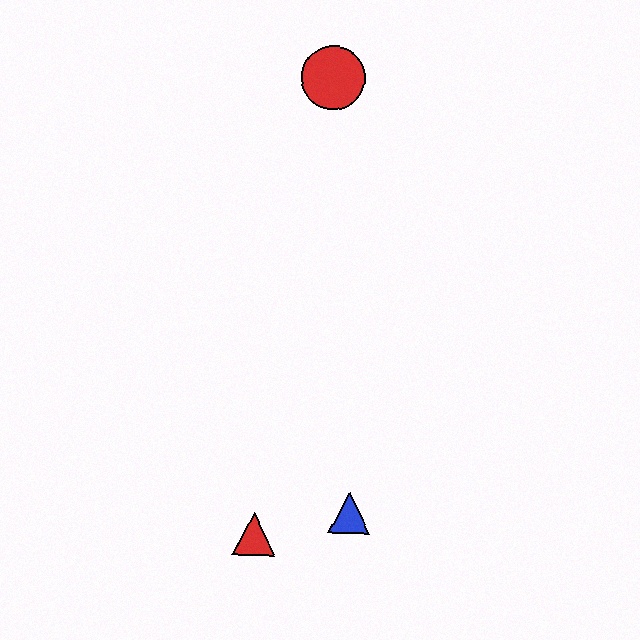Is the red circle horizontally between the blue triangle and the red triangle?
Yes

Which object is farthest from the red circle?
The red triangle is farthest from the red circle.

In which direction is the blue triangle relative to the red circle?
The blue triangle is below the red circle.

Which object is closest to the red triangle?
The blue triangle is closest to the red triangle.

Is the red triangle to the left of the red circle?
Yes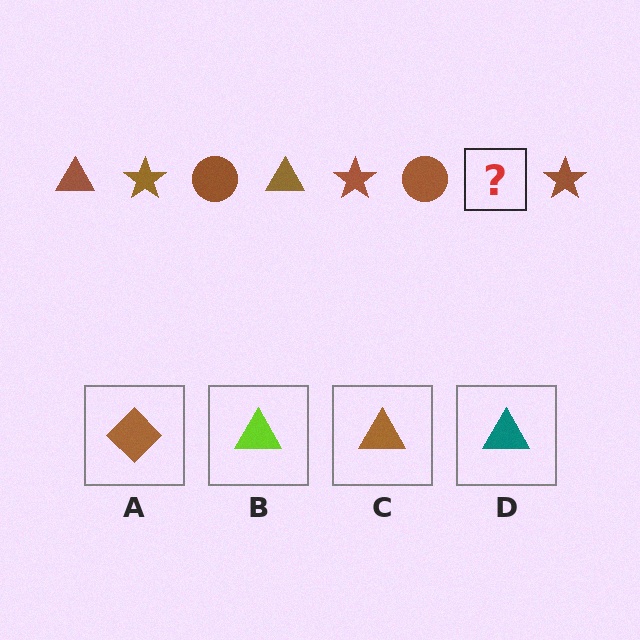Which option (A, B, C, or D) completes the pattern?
C.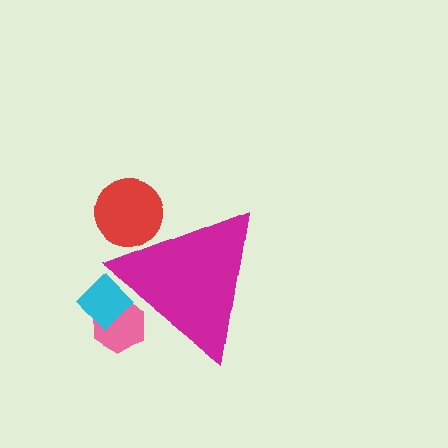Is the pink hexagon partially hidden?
Yes, the pink hexagon is partially hidden behind the magenta triangle.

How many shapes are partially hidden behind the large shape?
3 shapes are partially hidden.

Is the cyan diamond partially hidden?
Yes, the cyan diamond is partially hidden behind the magenta triangle.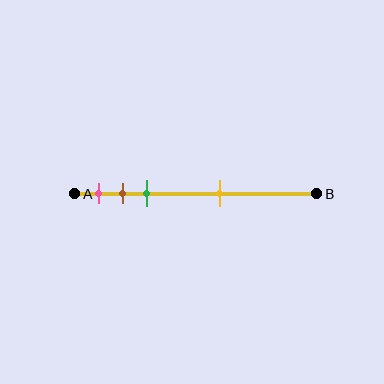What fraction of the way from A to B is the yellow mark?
The yellow mark is approximately 60% (0.6) of the way from A to B.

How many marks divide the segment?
There are 4 marks dividing the segment.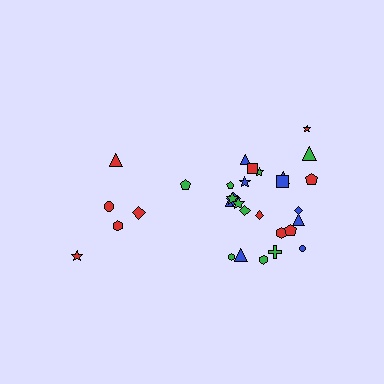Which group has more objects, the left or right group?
The right group.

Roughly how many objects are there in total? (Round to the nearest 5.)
Roughly 30 objects in total.